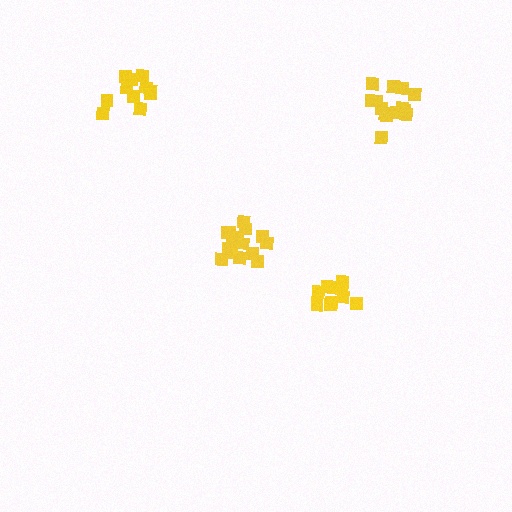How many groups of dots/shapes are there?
There are 4 groups.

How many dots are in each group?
Group 1: 10 dots, Group 2: 15 dots, Group 3: 11 dots, Group 4: 14 dots (50 total).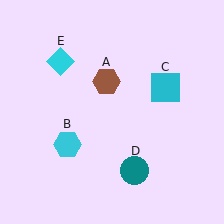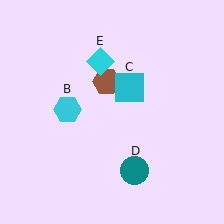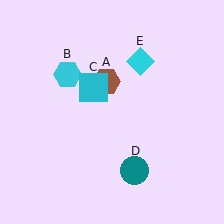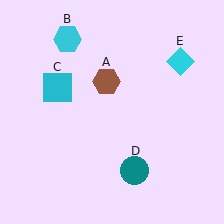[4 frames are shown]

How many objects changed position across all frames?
3 objects changed position: cyan hexagon (object B), cyan square (object C), cyan diamond (object E).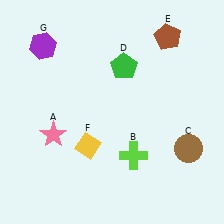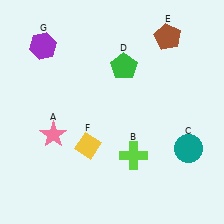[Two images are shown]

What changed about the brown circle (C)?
In Image 1, C is brown. In Image 2, it changed to teal.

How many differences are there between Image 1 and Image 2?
There is 1 difference between the two images.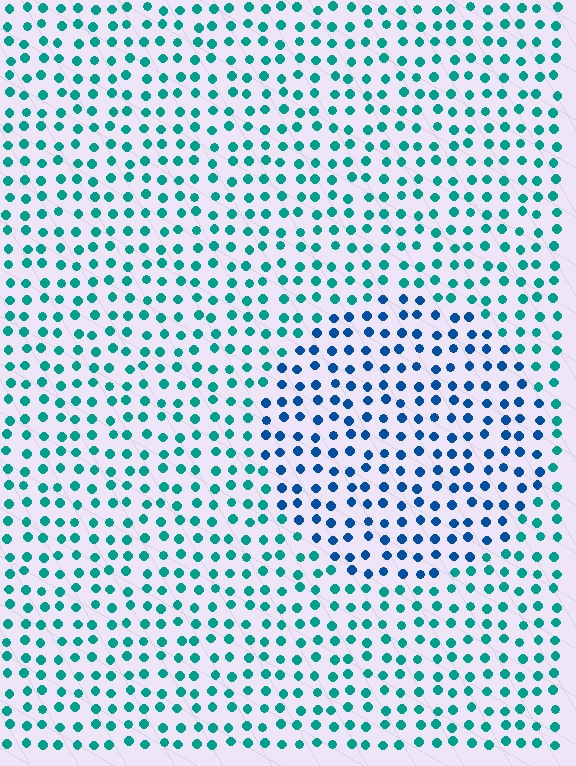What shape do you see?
I see a circle.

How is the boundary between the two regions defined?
The boundary is defined purely by a slight shift in hue (about 38 degrees). Spacing, size, and orientation are identical on both sides.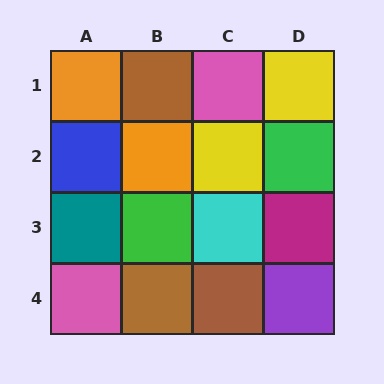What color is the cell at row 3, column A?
Teal.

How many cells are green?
2 cells are green.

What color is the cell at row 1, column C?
Pink.